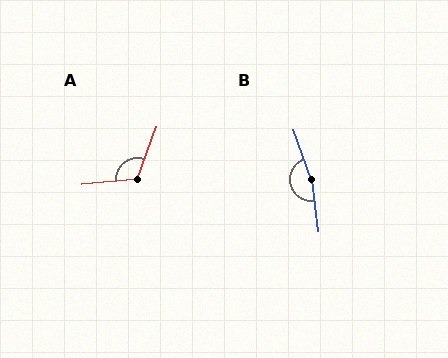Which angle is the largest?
B, at approximately 167 degrees.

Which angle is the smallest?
A, at approximately 117 degrees.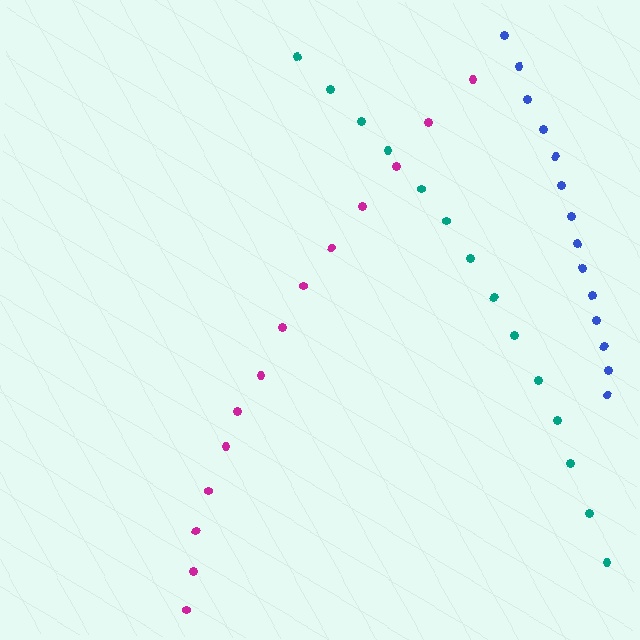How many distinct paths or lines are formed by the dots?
There are 3 distinct paths.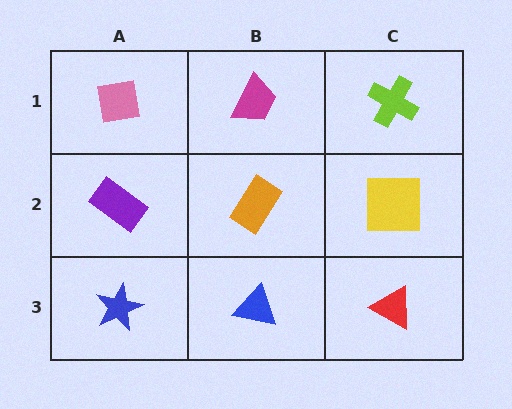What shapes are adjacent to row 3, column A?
A purple rectangle (row 2, column A), a blue triangle (row 3, column B).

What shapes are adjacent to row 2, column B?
A magenta trapezoid (row 1, column B), a blue triangle (row 3, column B), a purple rectangle (row 2, column A), a yellow square (row 2, column C).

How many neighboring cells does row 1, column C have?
2.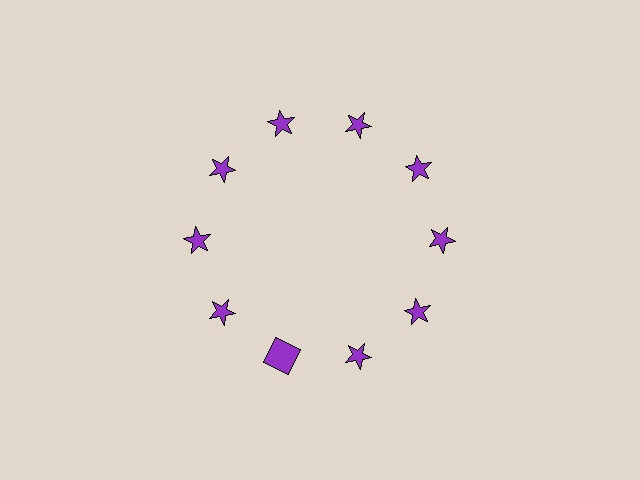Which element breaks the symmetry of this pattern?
The purple square at roughly the 7 o'clock position breaks the symmetry. All other shapes are purple stars.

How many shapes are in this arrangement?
There are 10 shapes arranged in a ring pattern.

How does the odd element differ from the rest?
It has a different shape: square instead of star.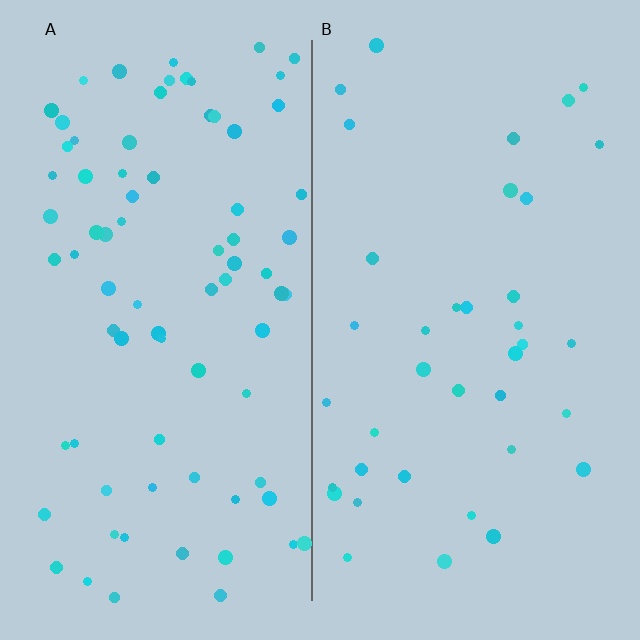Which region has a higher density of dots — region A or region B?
A (the left).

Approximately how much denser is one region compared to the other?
Approximately 2.1× — region A over region B.